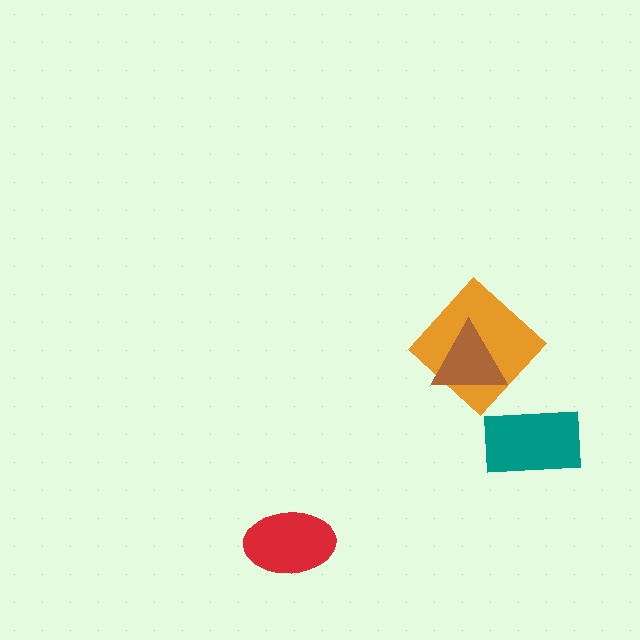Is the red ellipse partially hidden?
No, no other shape covers it.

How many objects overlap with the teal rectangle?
0 objects overlap with the teal rectangle.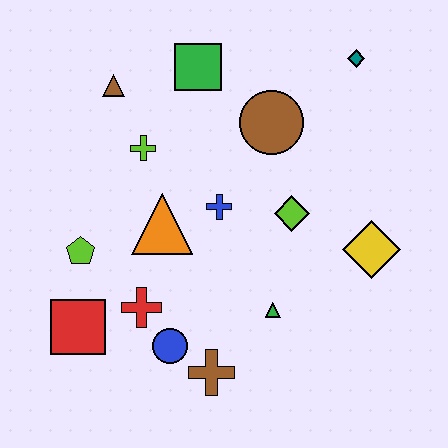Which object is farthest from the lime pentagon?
The teal diamond is farthest from the lime pentagon.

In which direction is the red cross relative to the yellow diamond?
The red cross is to the left of the yellow diamond.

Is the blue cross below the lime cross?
Yes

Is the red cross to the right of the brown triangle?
Yes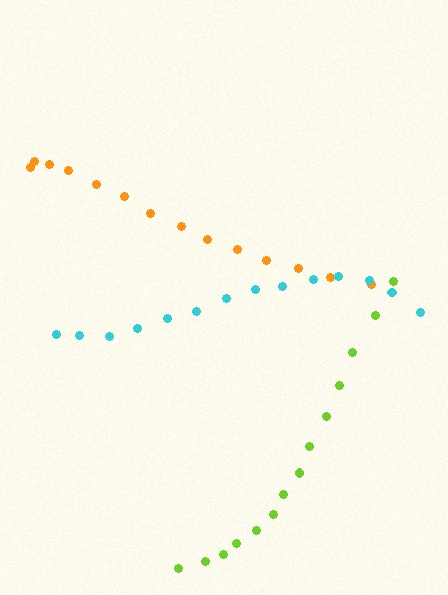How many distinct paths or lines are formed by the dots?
There are 3 distinct paths.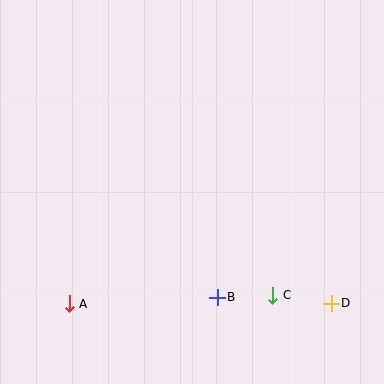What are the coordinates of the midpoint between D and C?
The midpoint between D and C is at (302, 299).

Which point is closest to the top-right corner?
Point D is closest to the top-right corner.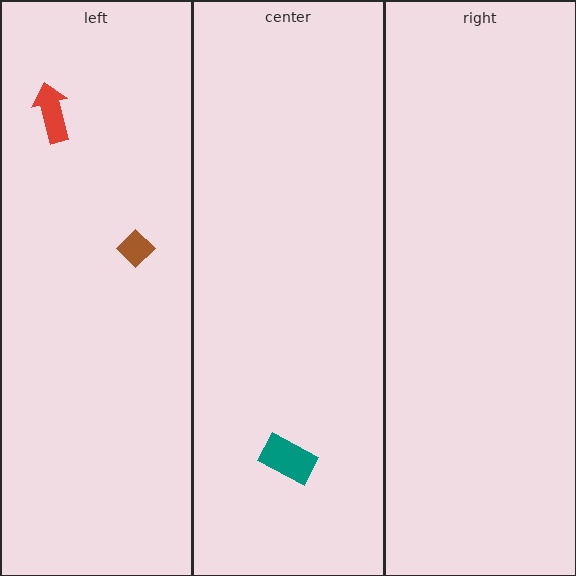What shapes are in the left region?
The red arrow, the brown diamond.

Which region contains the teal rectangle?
The center region.